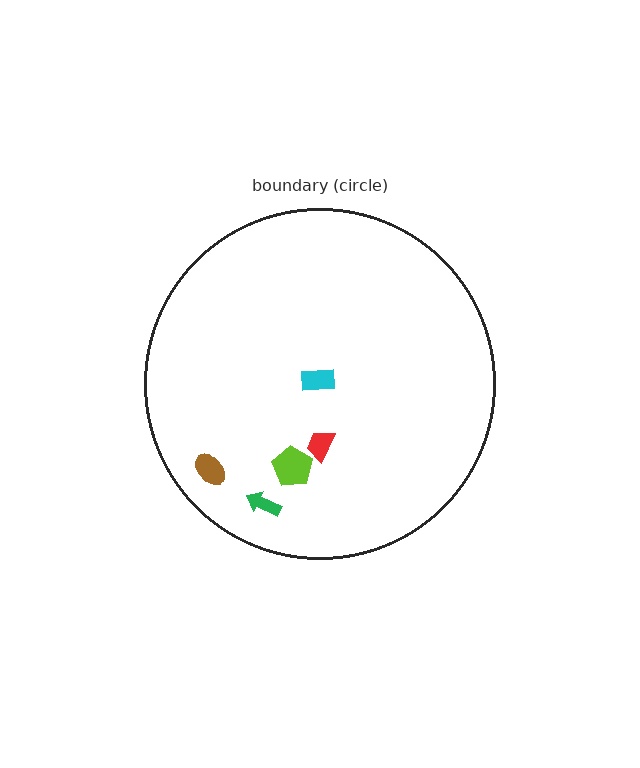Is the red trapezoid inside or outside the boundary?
Inside.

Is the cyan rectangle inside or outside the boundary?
Inside.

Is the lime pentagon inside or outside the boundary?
Inside.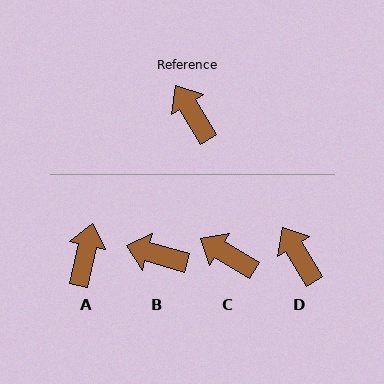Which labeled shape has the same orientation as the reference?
D.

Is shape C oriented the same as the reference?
No, it is off by about 27 degrees.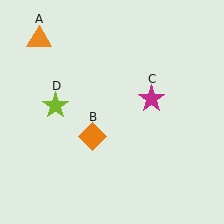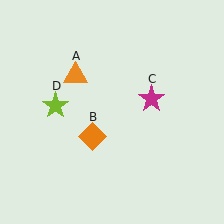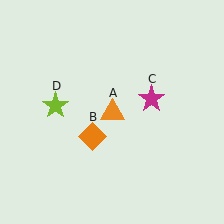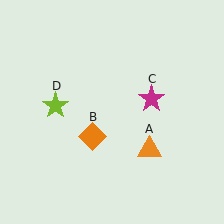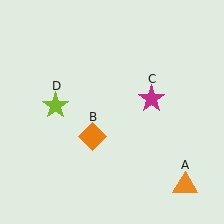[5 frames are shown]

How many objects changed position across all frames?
1 object changed position: orange triangle (object A).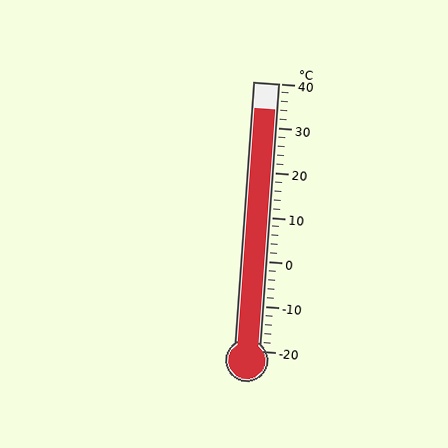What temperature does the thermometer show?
The thermometer shows approximately 34°C.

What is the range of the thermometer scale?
The thermometer scale ranges from -20°C to 40°C.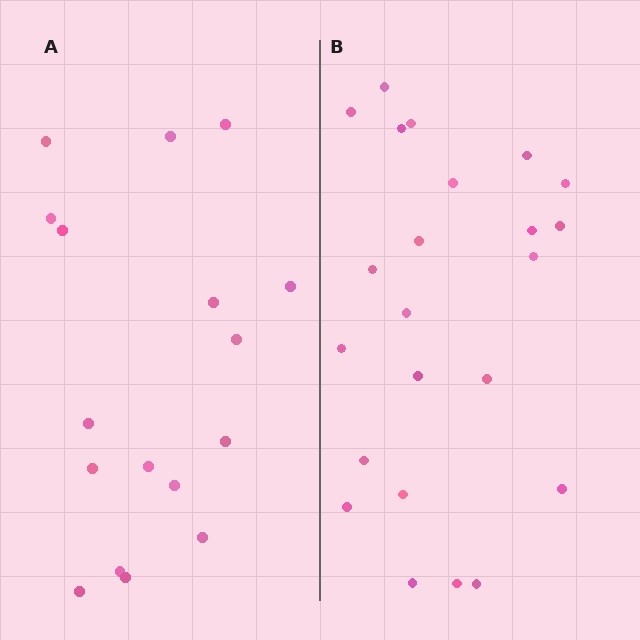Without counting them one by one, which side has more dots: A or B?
Region B (the right region) has more dots.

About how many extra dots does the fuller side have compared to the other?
Region B has about 6 more dots than region A.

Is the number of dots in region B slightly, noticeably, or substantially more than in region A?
Region B has noticeably more, but not dramatically so. The ratio is roughly 1.4 to 1.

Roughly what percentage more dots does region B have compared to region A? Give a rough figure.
About 35% more.